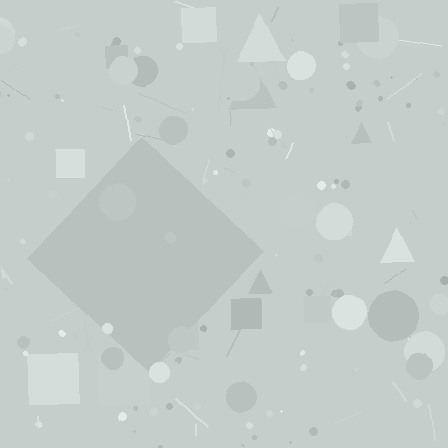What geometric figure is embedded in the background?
A diamond is embedded in the background.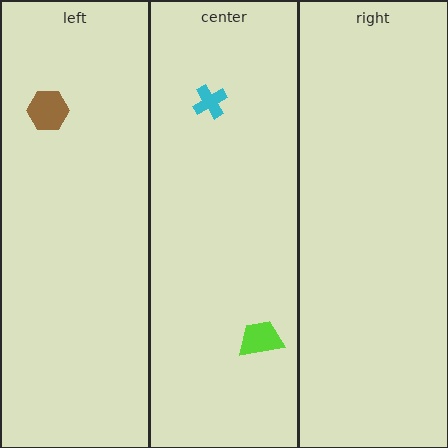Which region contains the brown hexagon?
The left region.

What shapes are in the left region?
The brown hexagon.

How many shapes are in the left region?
1.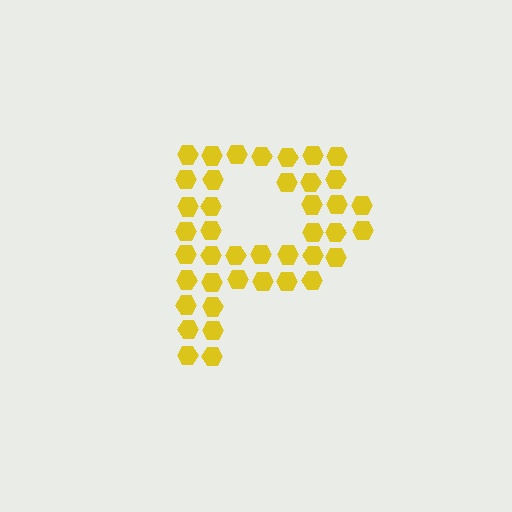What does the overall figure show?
The overall figure shows the letter P.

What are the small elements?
The small elements are hexagons.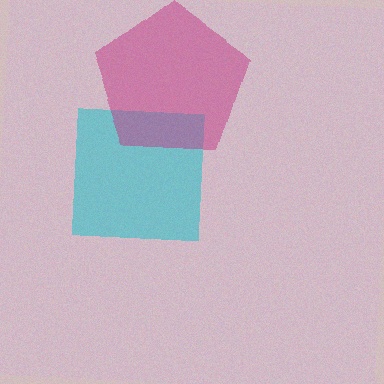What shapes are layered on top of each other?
The layered shapes are: a cyan square, a magenta pentagon.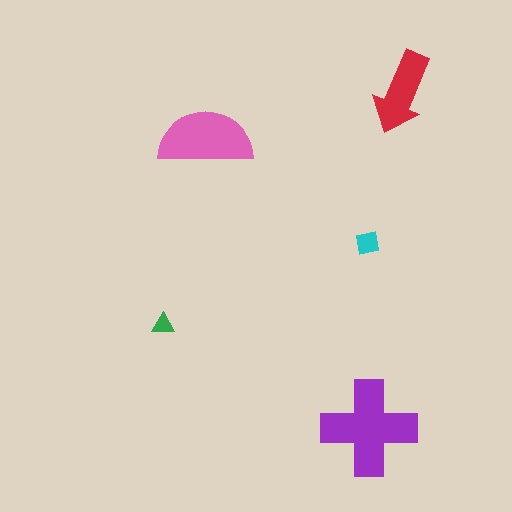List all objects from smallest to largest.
The green triangle, the cyan square, the red arrow, the pink semicircle, the purple cross.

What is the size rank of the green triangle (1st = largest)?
5th.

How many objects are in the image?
There are 5 objects in the image.